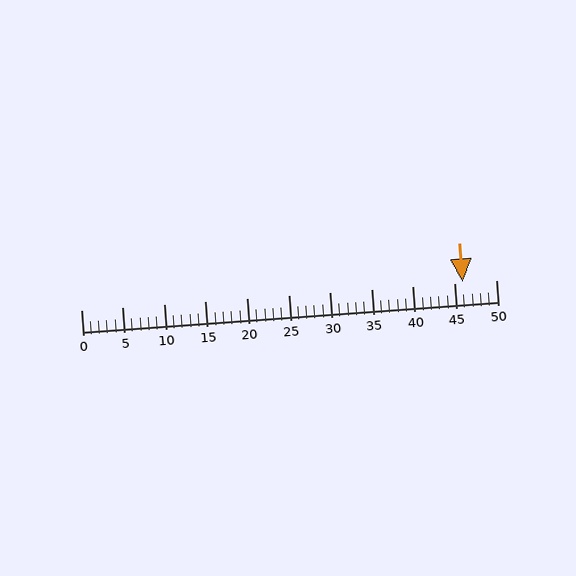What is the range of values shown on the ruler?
The ruler shows values from 0 to 50.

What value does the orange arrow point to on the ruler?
The orange arrow points to approximately 46.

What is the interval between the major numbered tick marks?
The major tick marks are spaced 5 units apart.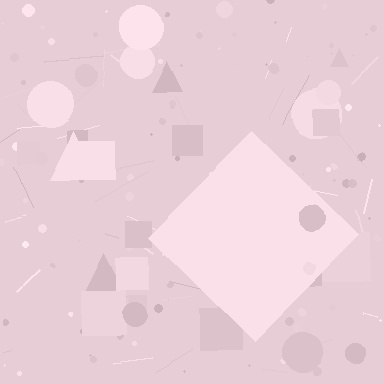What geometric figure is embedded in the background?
A diamond is embedded in the background.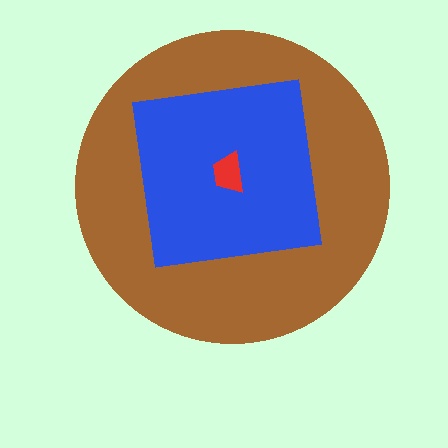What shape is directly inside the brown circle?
The blue square.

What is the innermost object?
The red trapezoid.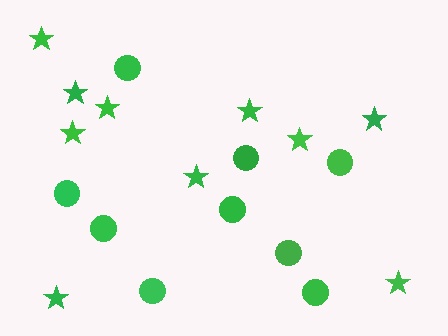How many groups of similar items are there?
There are 2 groups: one group of stars (10) and one group of circles (9).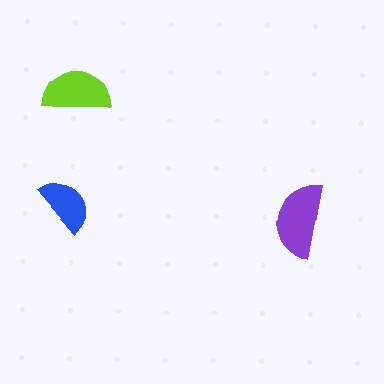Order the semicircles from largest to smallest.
the purple one, the lime one, the blue one.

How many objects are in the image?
There are 3 objects in the image.